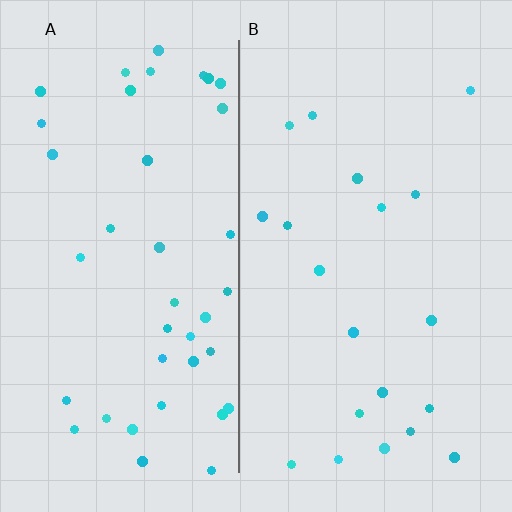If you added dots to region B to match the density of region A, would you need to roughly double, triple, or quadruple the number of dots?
Approximately double.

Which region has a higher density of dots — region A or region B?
A (the left).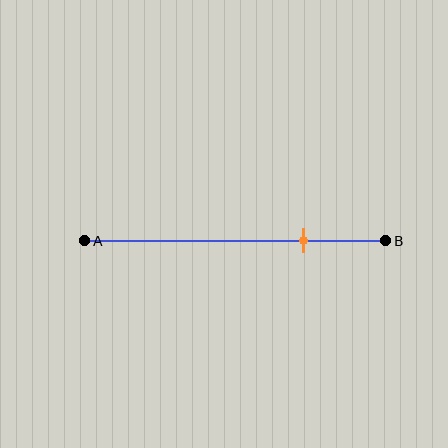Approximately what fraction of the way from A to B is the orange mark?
The orange mark is approximately 75% of the way from A to B.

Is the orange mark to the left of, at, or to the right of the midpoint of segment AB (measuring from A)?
The orange mark is to the right of the midpoint of segment AB.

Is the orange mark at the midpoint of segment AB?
No, the mark is at about 75% from A, not at the 50% midpoint.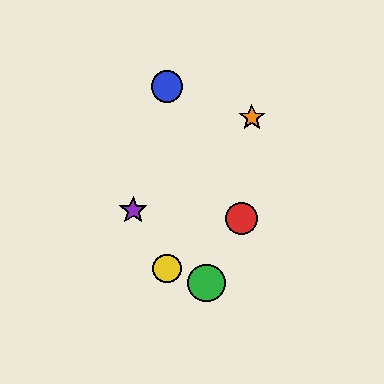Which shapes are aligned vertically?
The blue circle, the yellow circle are aligned vertically.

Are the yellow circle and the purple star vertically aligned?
No, the yellow circle is at x≈167 and the purple star is at x≈133.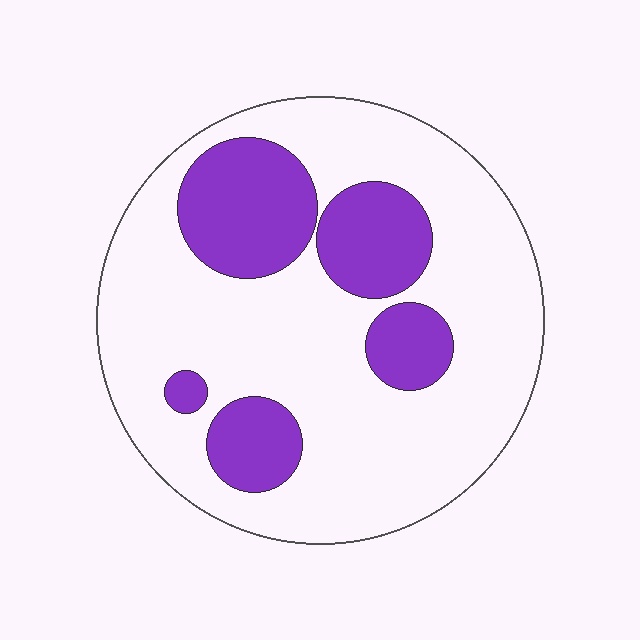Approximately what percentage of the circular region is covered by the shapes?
Approximately 25%.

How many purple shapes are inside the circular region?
5.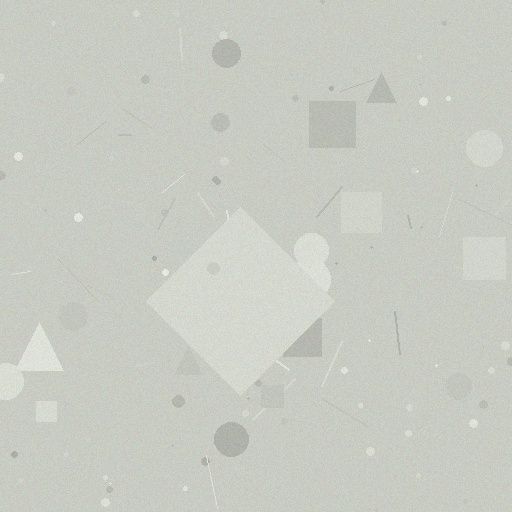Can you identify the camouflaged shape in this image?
The camouflaged shape is a diamond.